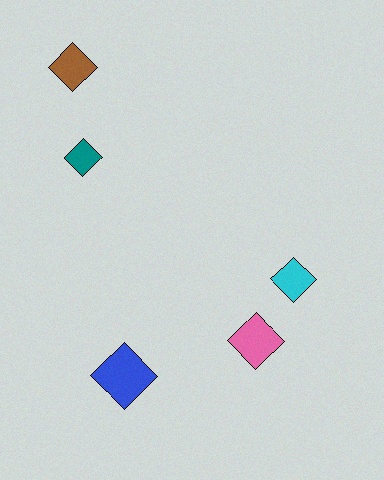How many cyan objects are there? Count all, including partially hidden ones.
There is 1 cyan object.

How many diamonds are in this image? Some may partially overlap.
There are 5 diamonds.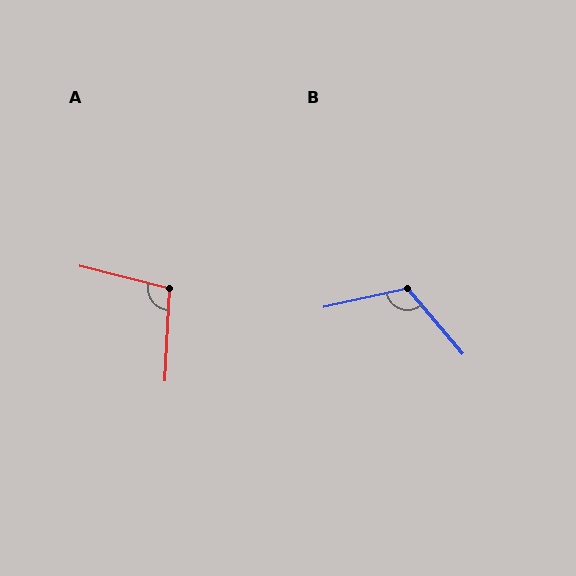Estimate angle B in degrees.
Approximately 118 degrees.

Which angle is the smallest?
A, at approximately 101 degrees.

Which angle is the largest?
B, at approximately 118 degrees.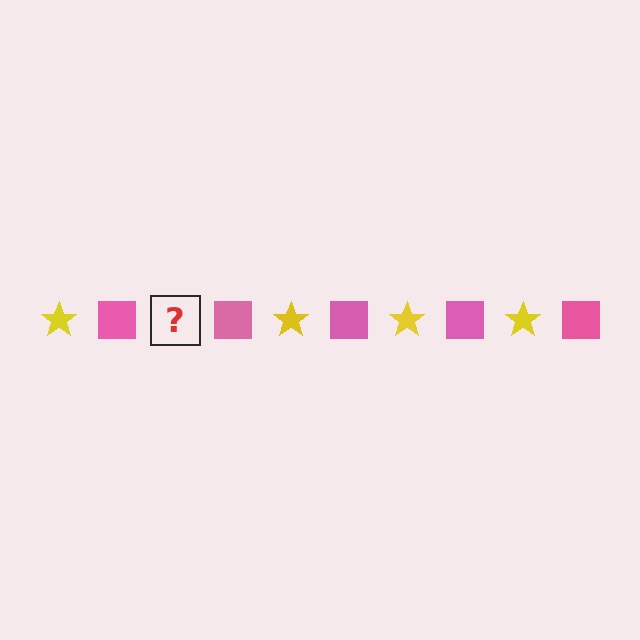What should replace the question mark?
The question mark should be replaced with a yellow star.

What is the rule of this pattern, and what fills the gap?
The rule is that the pattern alternates between yellow star and pink square. The gap should be filled with a yellow star.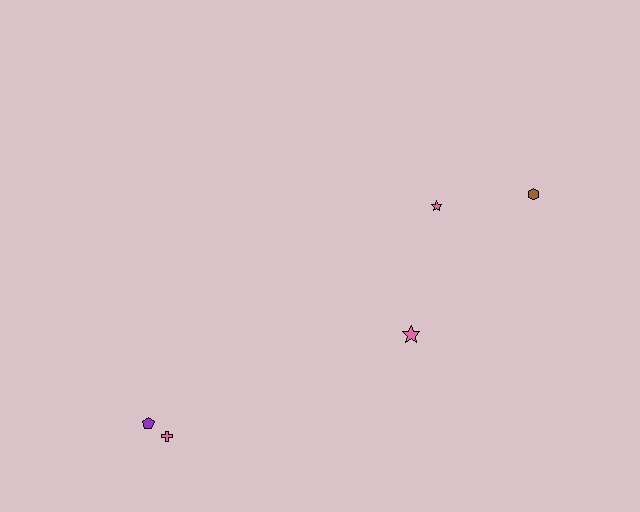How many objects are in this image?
There are 5 objects.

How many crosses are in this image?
There is 1 cross.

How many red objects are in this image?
There are no red objects.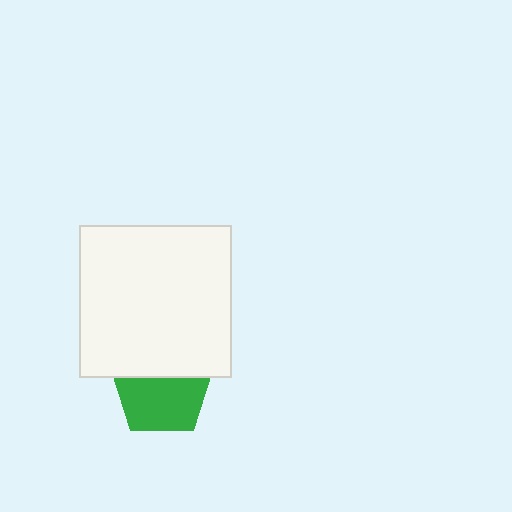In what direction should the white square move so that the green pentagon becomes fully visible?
The white square should move up. That is the shortest direction to clear the overlap and leave the green pentagon fully visible.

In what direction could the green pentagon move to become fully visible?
The green pentagon could move down. That would shift it out from behind the white square entirely.